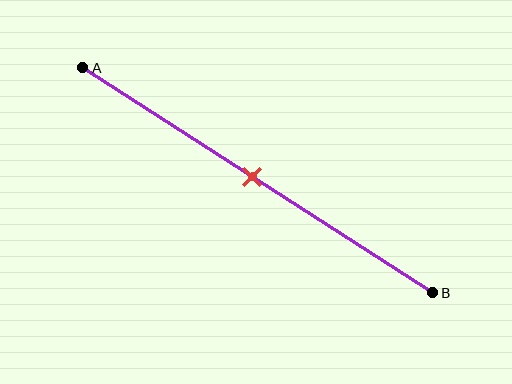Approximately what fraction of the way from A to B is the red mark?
The red mark is approximately 50% of the way from A to B.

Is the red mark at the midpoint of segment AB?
Yes, the mark is approximately at the midpoint.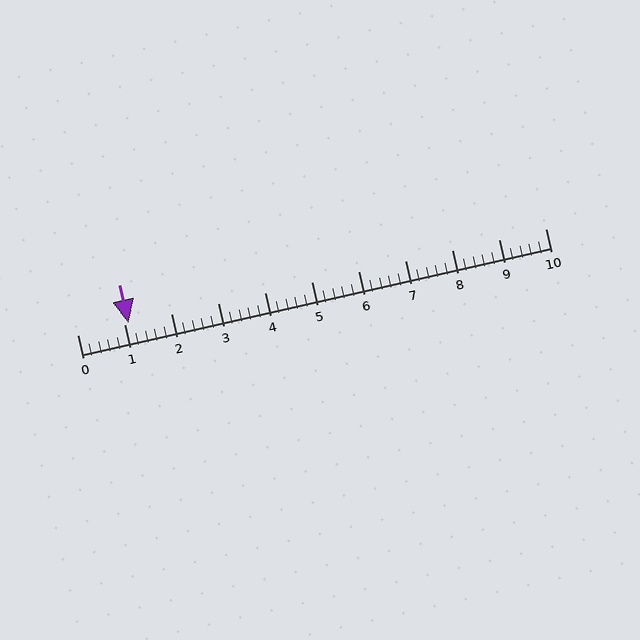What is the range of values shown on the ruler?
The ruler shows values from 0 to 10.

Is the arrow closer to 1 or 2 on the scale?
The arrow is closer to 1.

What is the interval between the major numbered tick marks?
The major tick marks are spaced 1 units apart.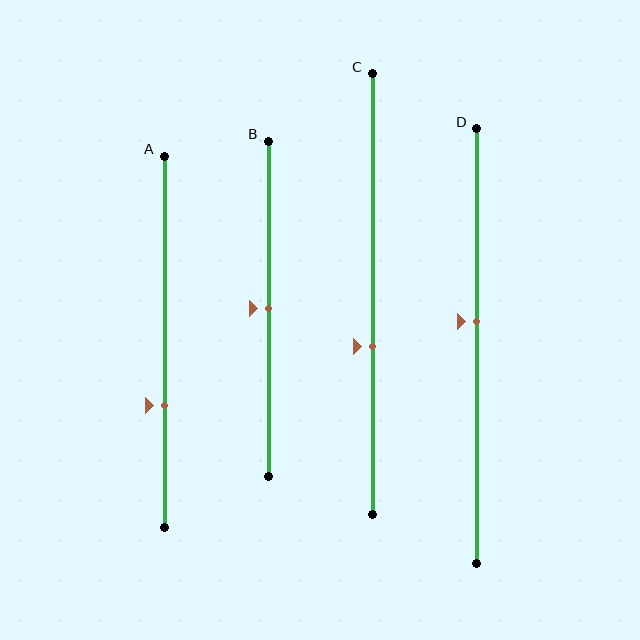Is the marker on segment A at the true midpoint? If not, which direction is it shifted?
No, the marker on segment A is shifted downward by about 17% of the segment length.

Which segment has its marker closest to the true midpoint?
Segment B has its marker closest to the true midpoint.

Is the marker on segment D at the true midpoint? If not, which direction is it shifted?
No, the marker on segment D is shifted upward by about 6% of the segment length.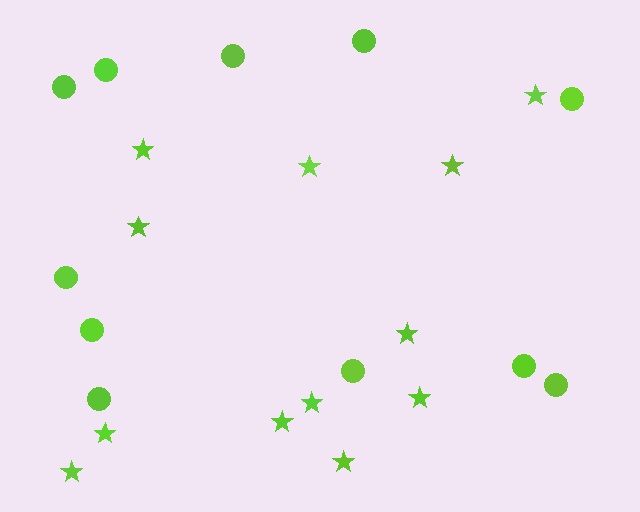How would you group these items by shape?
There are 2 groups: one group of stars (12) and one group of circles (11).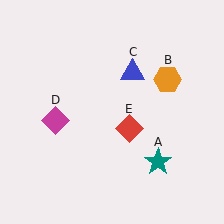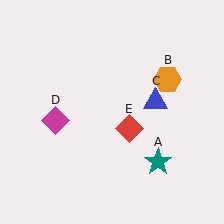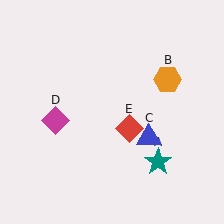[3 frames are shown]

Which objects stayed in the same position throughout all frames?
Teal star (object A) and orange hexagon (object B) and magenta diamond (object D) and red diamond (object E) remained stationary.